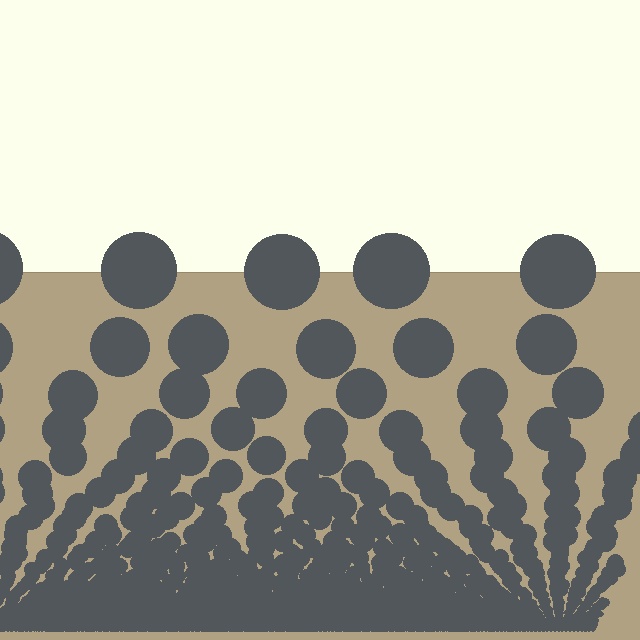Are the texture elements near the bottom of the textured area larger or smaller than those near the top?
Smaller. The gradient is inverted — elements near the bottom are smaller and denser.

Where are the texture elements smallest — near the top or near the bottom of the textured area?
Near the bottom.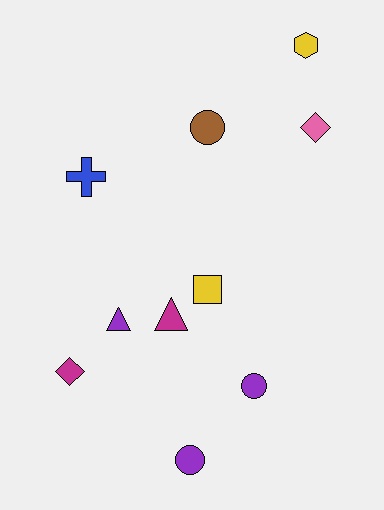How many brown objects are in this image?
There is 1 brown object.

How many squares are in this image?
There is 1 square.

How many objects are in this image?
There are 10 objects.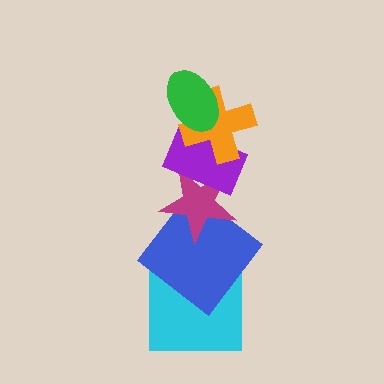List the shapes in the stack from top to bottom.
From top to bottom: the green ellipse, the orange cross, the purple rectangle, the magenta star, the blue diamond, the cyan square.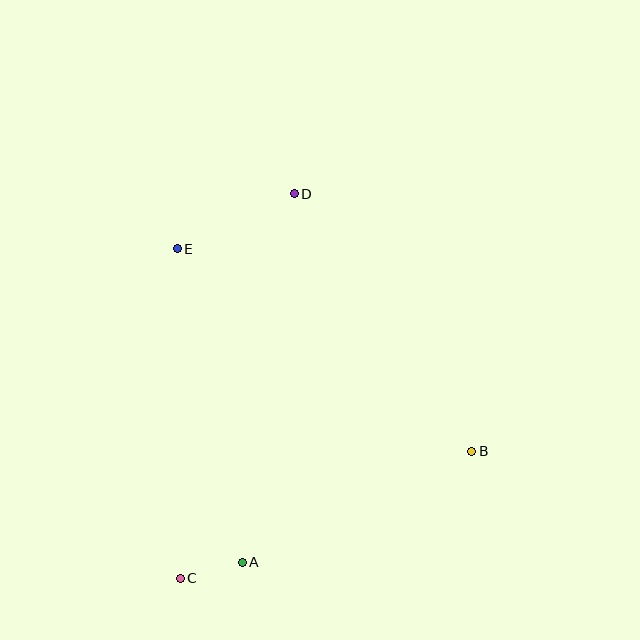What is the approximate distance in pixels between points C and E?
The distance between C and E is approximately 330 pixels.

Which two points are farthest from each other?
Points C and D are farthest from each other.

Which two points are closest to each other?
Points A and C are closest to each other.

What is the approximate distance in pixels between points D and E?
The distance between D and E is approximately 129 pixels.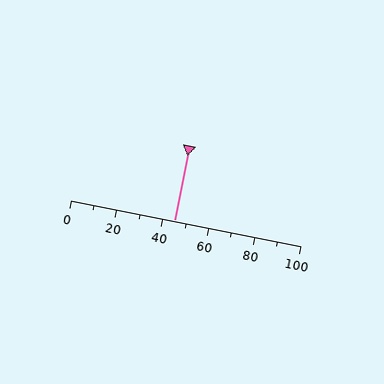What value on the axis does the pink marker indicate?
The marker indicates approximately 45.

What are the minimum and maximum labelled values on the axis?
The axis runs from 0 to 100.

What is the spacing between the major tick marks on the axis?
The major ticks are spaced 20 apart.